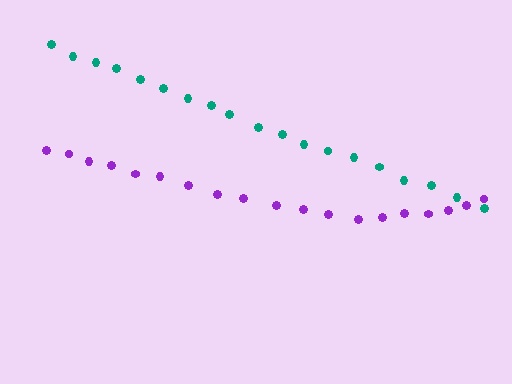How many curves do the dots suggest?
There are 2 distinct paths.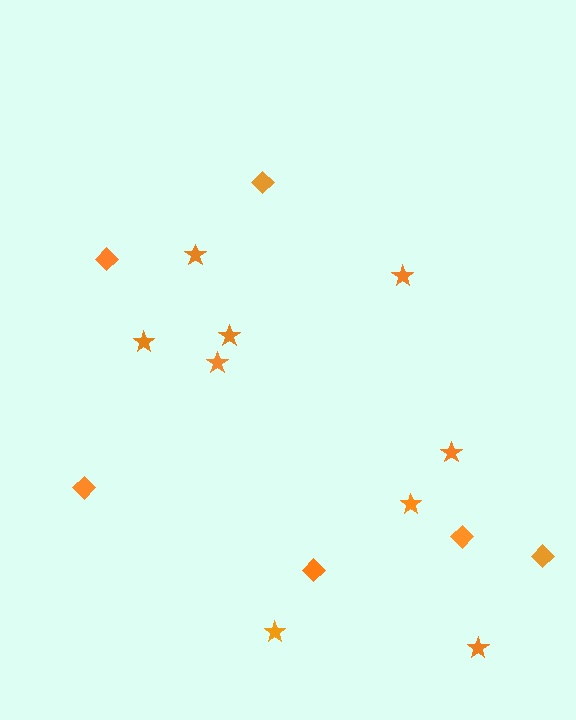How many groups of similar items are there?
There are 2 groups: one group of stars (9) and one group of diamonds (6).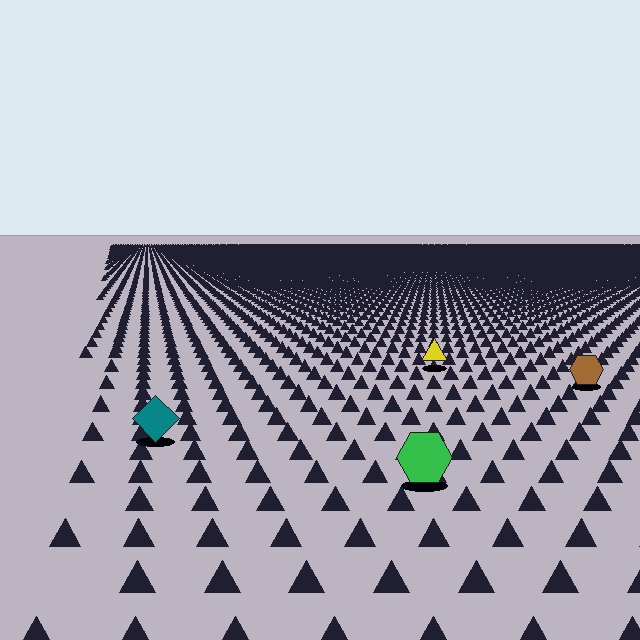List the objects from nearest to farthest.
From nearest to farthest: the green hexagon, the teal diamond, the brown hexagon, the yellow triangle.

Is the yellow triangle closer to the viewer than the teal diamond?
No. The teal diamond is closer — you can tell from the texture gradient: the ground texture is coarser near it.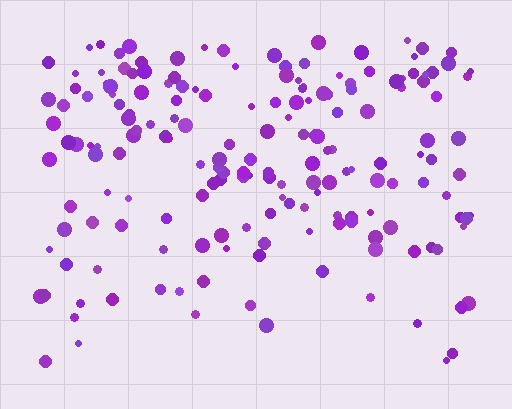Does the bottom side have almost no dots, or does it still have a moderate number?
Still a moderate number, just noticeably fewer than the top.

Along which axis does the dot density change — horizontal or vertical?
Vertical.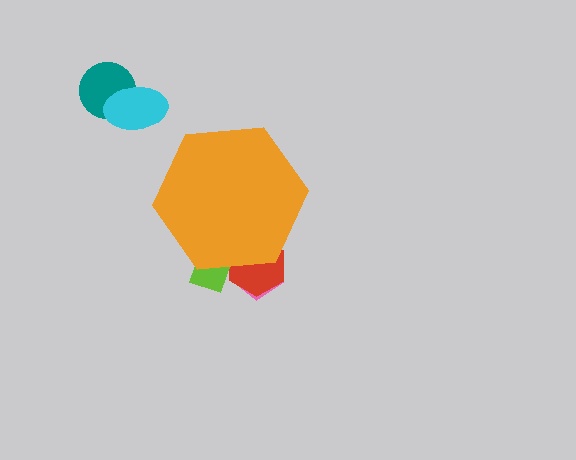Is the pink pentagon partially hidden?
Yes, the pink pentagon is partially hidden behind the orange hexagon.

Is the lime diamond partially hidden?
Yes, the lime diamond is partially hidden behind the orange hexagon.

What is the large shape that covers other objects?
An orange hexagon.